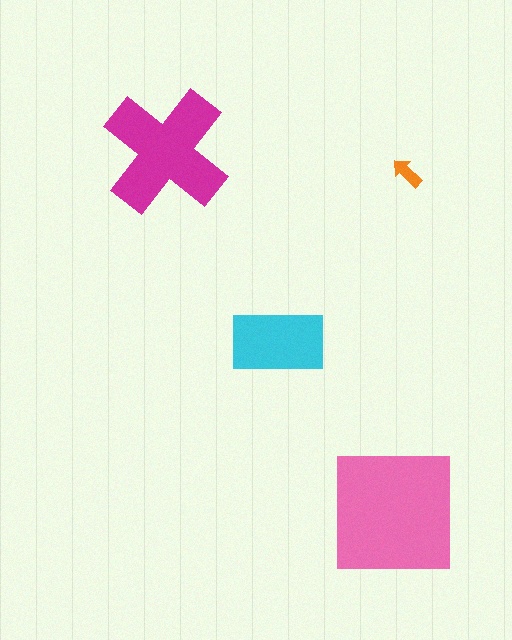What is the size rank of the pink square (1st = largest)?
1st.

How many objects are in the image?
There are 4 objects in the image.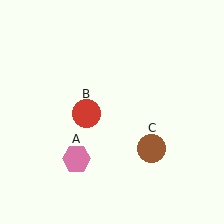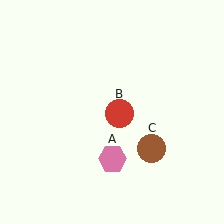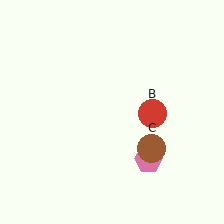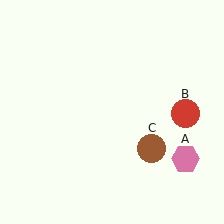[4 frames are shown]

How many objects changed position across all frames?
2 objects changed position: pink hexagon (object A), red circle (object B).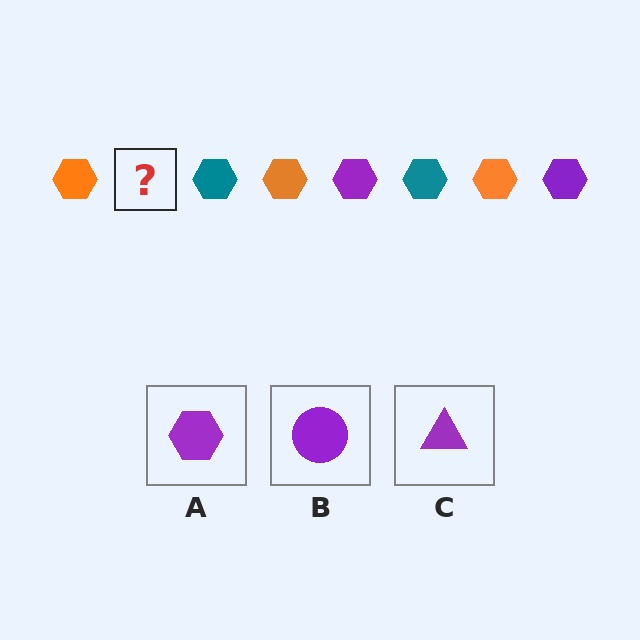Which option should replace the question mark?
Option A.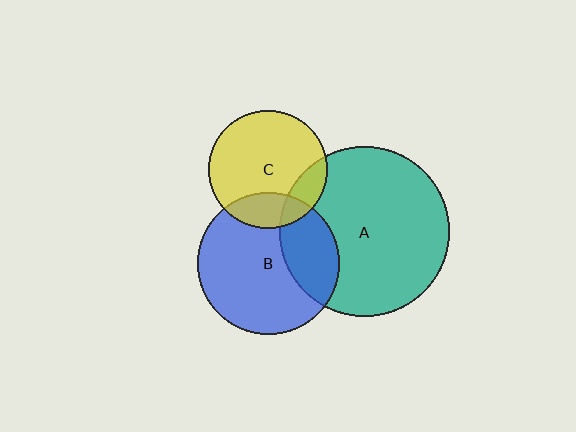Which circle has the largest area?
Circle A (teal).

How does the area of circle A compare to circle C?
Approximately 2.1 times.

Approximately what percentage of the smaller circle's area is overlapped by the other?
Approximately 20%.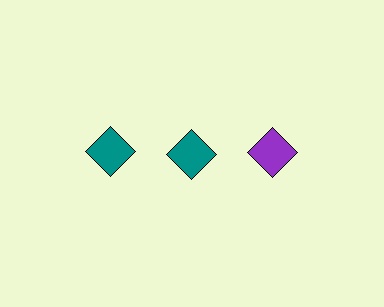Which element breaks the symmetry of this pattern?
The purple diamond in the top row, center column breaks the symmetry. All other shapes are teal diamonds.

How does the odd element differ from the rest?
It has a different color: purple instead of teal.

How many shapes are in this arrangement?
There are 3 shapes arranged in a grid pattern.